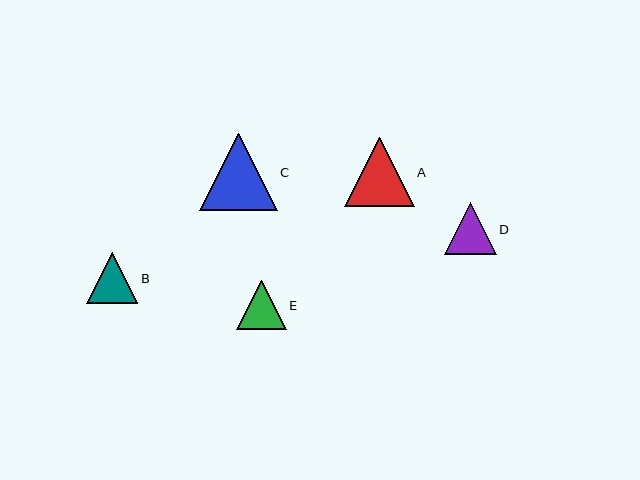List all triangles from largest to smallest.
From largest to smallest: C, A, D, B, E.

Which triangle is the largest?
Triangle C is the largest with a size of approximately 77 pixels.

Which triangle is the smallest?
Triangle E is the smallest with a size of approximately 50 pixels.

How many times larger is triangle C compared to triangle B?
Triangle C is approximately 1.5 times the size of triangle B.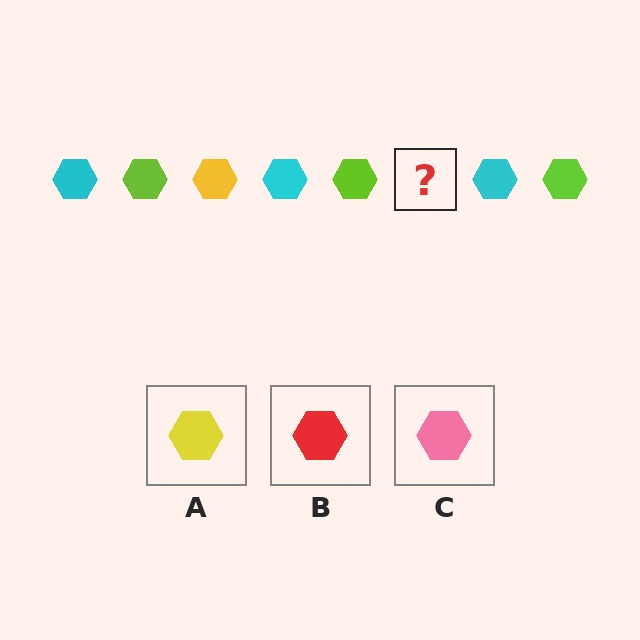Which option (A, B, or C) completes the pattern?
A.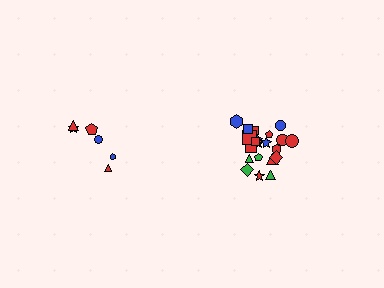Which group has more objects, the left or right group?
The right group.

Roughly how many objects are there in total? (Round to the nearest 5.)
Roughly 30 objects in total.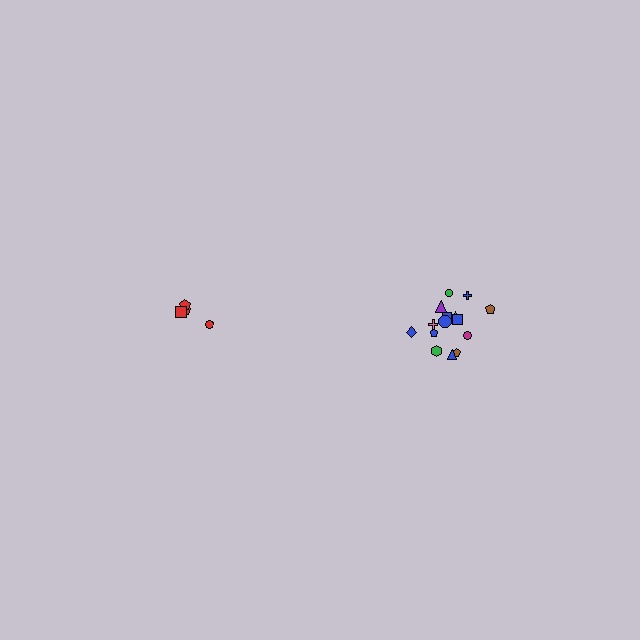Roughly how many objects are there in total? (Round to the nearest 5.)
Roughly 20 objects in total.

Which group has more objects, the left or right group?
The right group.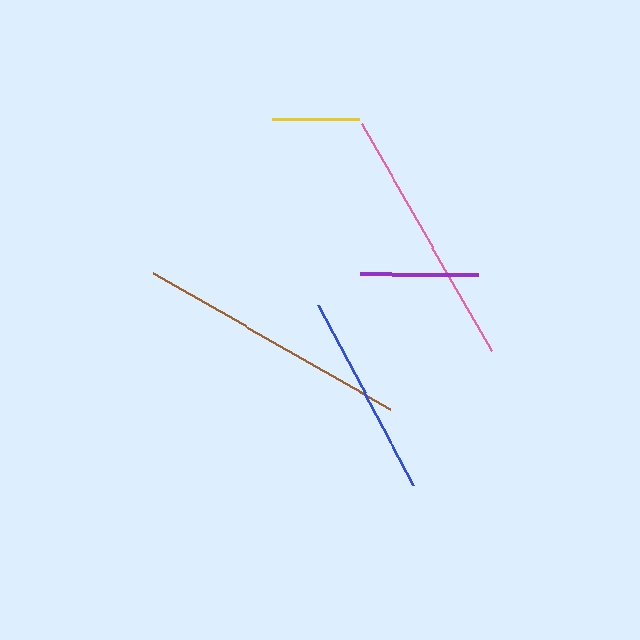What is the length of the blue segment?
The blue segment is approximately 203 pixels long.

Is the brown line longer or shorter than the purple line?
The brown line is longer than the purple line.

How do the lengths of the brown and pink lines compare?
The brown and pink lines are approximately the same length.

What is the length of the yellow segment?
The yellow segment is approximately 87 pixels long.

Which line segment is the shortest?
The yellow line is the shortest at approximately 87 pixels.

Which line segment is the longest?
The brown line is the longest at approximately 273 pixels.